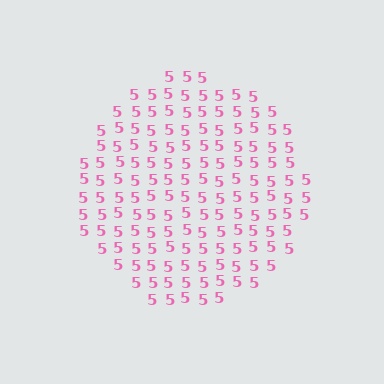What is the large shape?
The large shape is a circle.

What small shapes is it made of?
It is made of small digit 5's.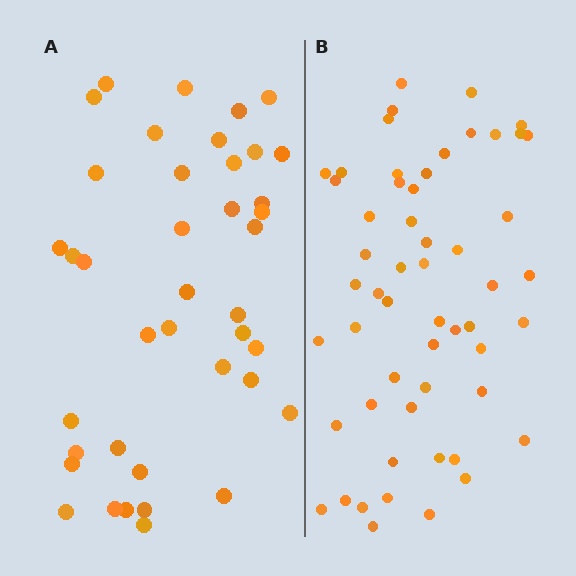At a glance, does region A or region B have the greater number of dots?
Region B (the right region) has more dots.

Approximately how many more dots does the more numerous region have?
Region B has approximately 15 more dots than region A.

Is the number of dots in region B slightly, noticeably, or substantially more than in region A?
Region B has noticeably more, but not dramatically so. The ratio is roughly 1.4 to 1.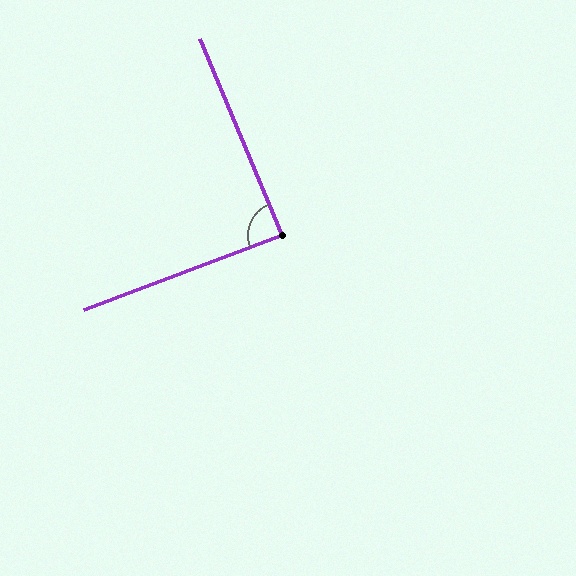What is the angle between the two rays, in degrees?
Approximately 88 degrees.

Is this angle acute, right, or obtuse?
It is approximately a right angle.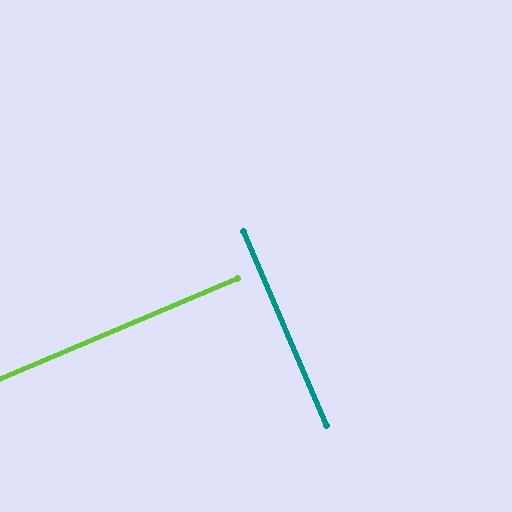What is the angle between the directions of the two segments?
Approximately 90 degrees.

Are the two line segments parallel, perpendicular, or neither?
Perpendicular — they meet at approximately 90°.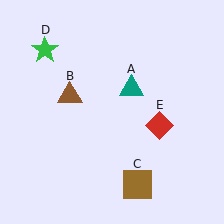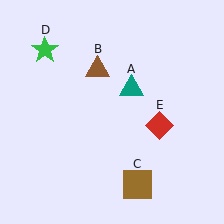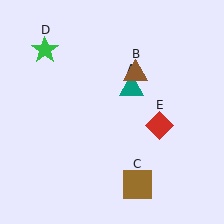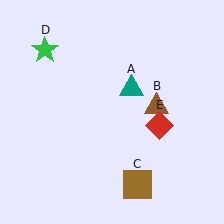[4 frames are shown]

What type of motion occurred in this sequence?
The brown triangle (object B) rotated clockwise around the center of the scene.